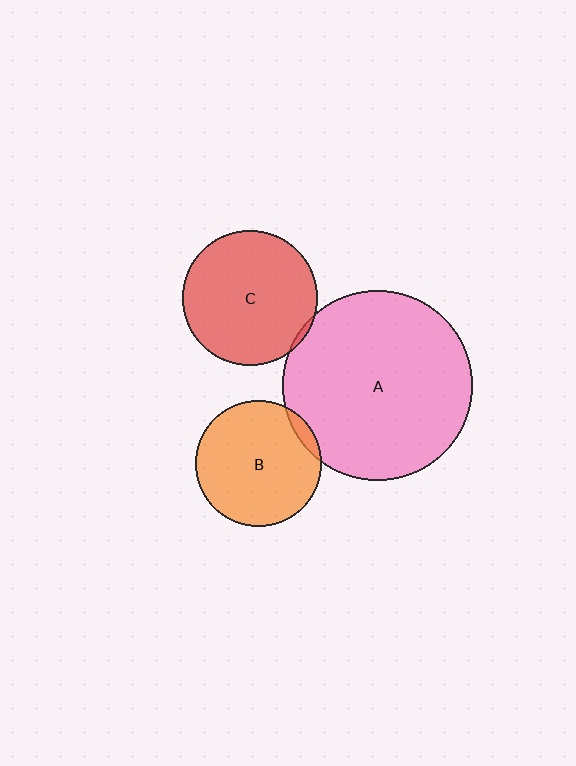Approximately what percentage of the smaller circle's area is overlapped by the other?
Approximately 5%.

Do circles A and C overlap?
Yes.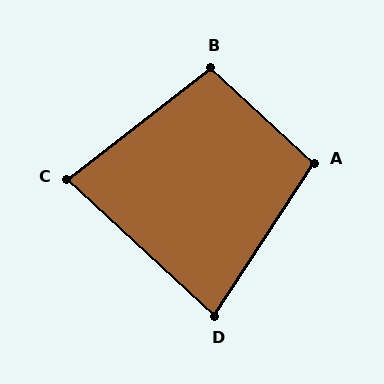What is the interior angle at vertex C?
Approximately 81 degrees (acute).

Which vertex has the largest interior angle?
B, at approximately 99 degrees.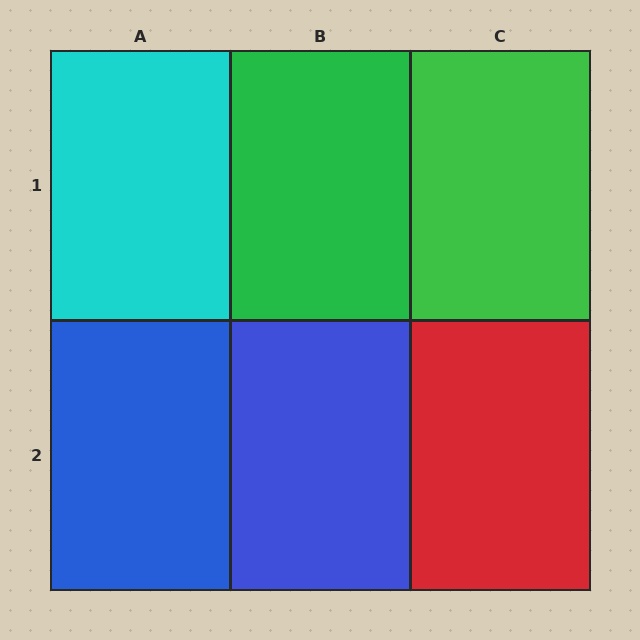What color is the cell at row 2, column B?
Blue.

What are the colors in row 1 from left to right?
Cyan, green, green.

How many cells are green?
2 cells are green.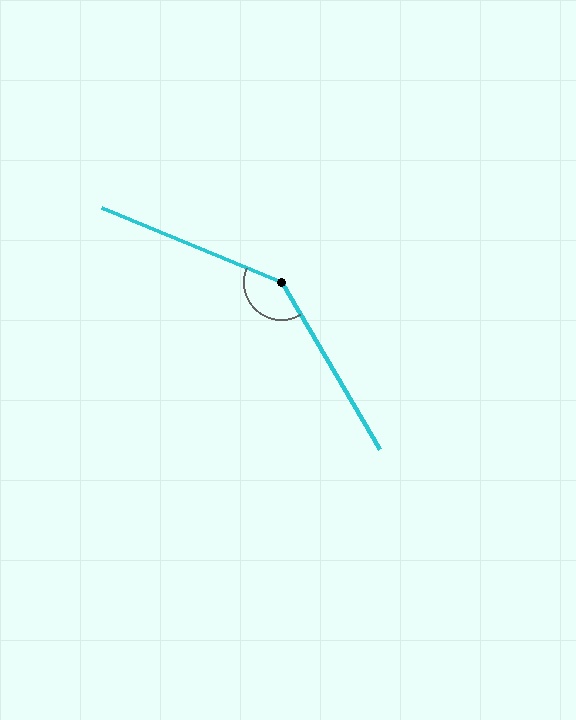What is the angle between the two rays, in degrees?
Approximately 143 degrees.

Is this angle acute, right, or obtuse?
It is obtuse.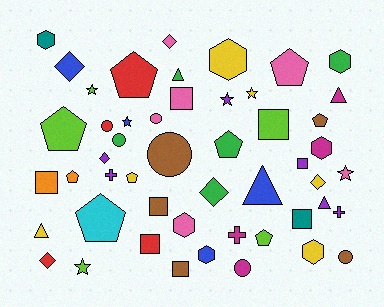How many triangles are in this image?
There are 5 triangles.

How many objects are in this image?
There are 50 objects.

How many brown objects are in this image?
There are 5 brown objects.